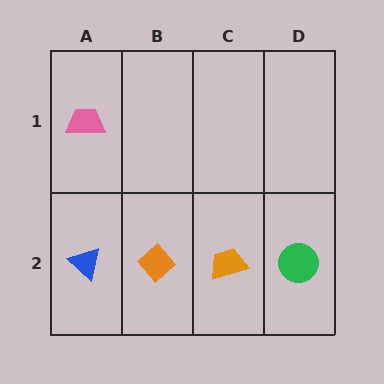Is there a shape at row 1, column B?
No, that cell is empty.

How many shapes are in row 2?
4 shapes.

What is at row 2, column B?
An orange diamond.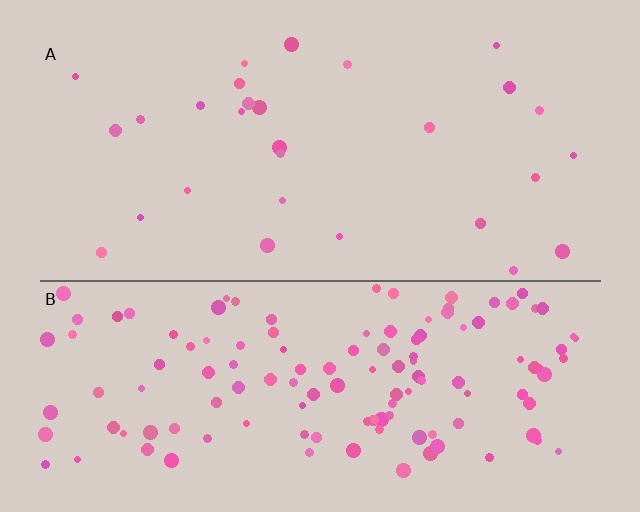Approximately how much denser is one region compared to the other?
Approximately 4.6× — region B over region A.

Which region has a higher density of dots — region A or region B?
B (the bottom).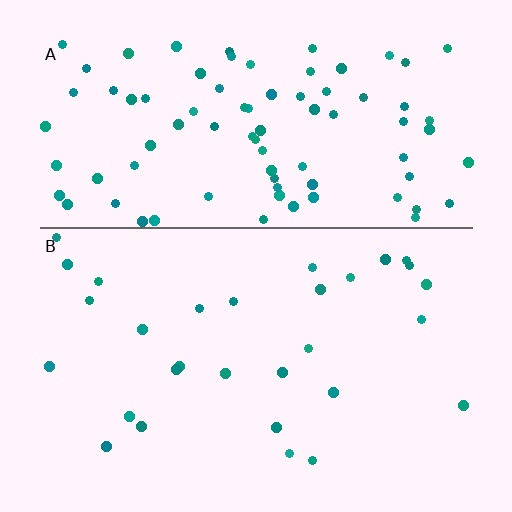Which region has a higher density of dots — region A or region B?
A (the top).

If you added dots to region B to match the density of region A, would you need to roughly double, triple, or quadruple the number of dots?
Approximately triple.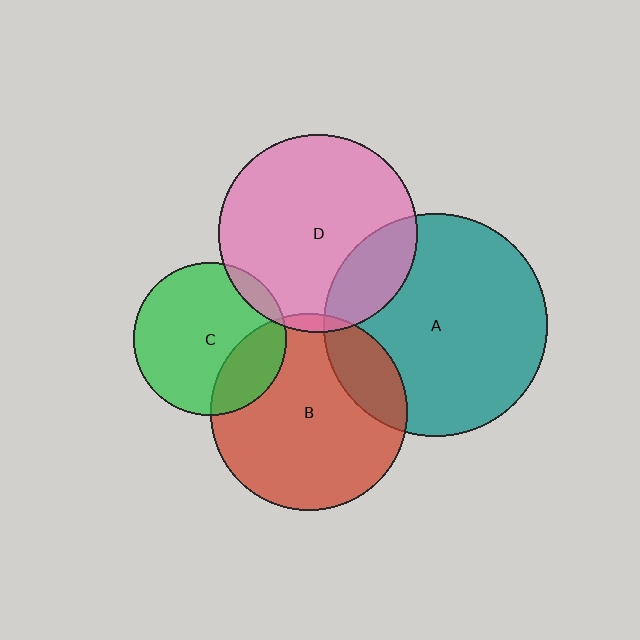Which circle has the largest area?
Circle A (teal).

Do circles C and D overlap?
Yes.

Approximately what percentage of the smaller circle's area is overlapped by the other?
Approximately 10%.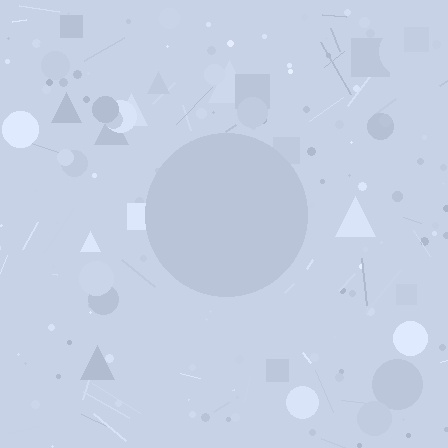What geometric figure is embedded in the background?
A circle is embedded in the background.